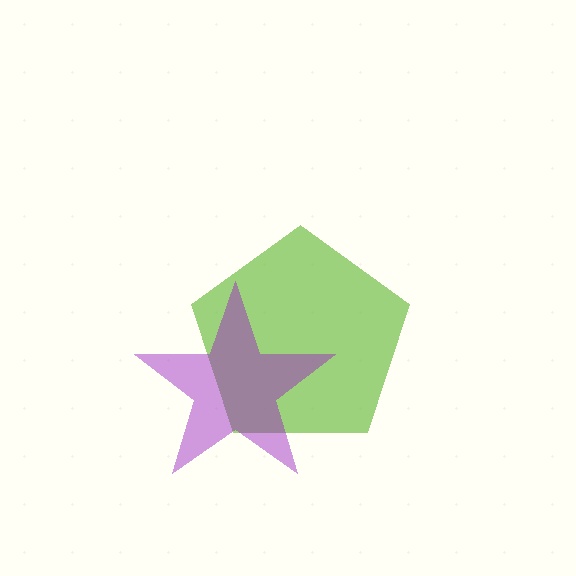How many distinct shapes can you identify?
There are 2 distinct shapes: a lime pentagon, a purple star.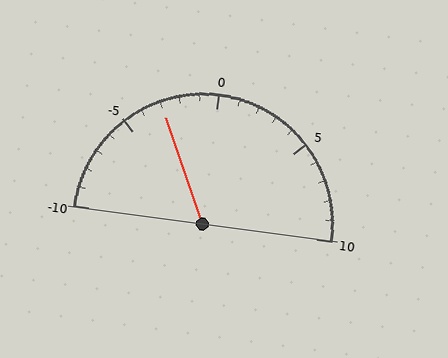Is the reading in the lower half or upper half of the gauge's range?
The reading is in the lower half of the range (-10 to 10).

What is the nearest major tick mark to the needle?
The nearest major tick mark is -5.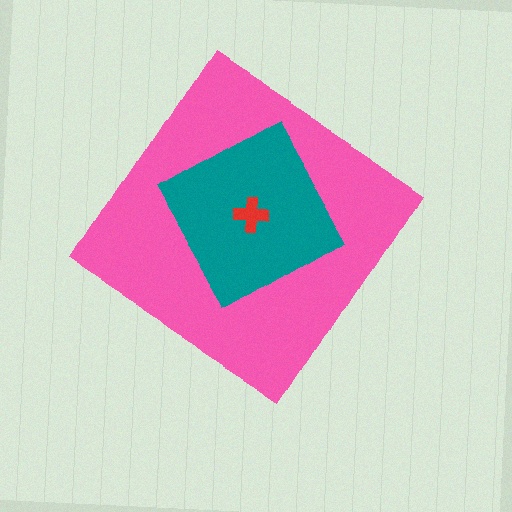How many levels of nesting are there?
3.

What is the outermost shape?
The pink diamond.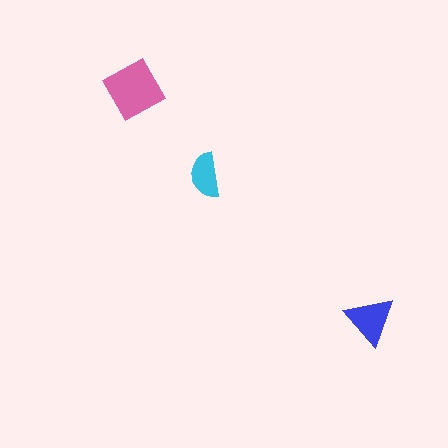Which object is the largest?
The pink diamond.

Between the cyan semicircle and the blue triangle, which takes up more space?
The blue triangle.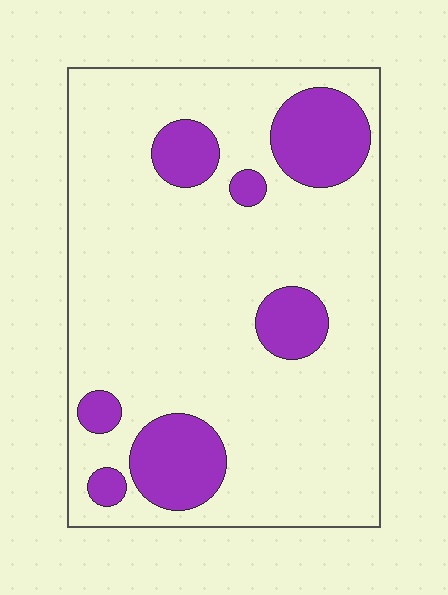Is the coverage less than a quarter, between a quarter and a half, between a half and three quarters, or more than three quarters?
Less than a quarter.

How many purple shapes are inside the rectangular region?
7.